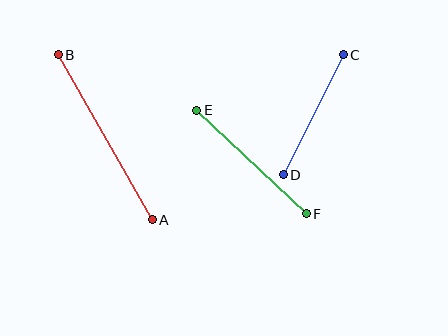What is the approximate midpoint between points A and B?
The midpoint is at approximately (105, 137) pixels.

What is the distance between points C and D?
The distance is approximately 134 pixels.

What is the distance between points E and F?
The distance is approximately 151 pixels.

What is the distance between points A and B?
The distance is approximately 190 pixels.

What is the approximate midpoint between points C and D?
The midpoint is at approximately (313, 115) pixels.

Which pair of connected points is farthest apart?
Points A and B are farthest apart.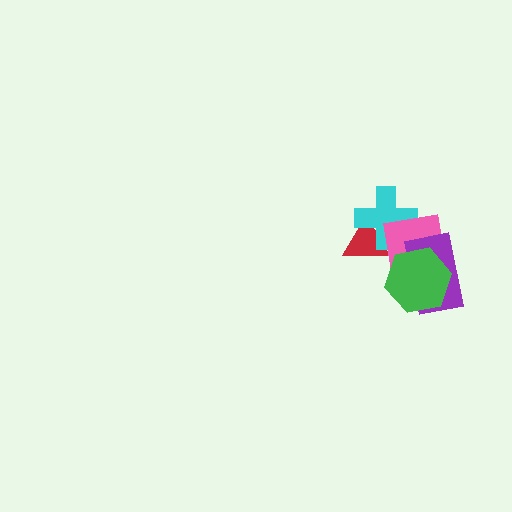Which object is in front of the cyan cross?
The pink square is in front of the cyan cross.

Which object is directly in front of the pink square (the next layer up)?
The purple rectangle is directly in front of the pink square.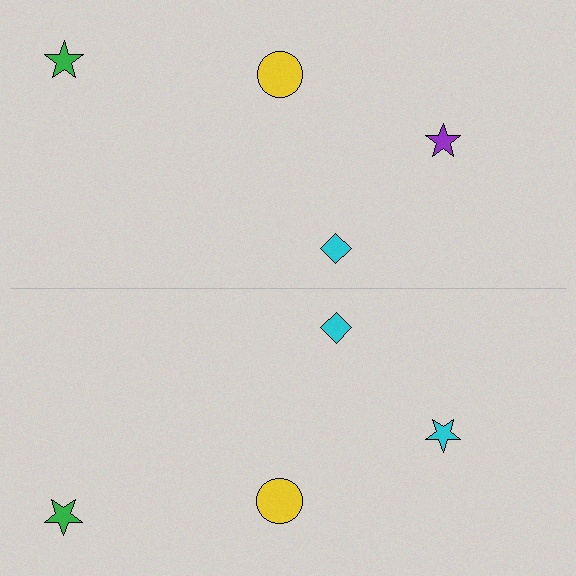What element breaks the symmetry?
The cyan star on the bottom side breaks the symmetry — its mirror counterpart is purple.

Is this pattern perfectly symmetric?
No, the pattern is not perfectly symmetric. The cyan star on the bottom side breaks the symmetry — its mirror counterpart is purple.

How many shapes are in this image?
There are 8 shapes in this image.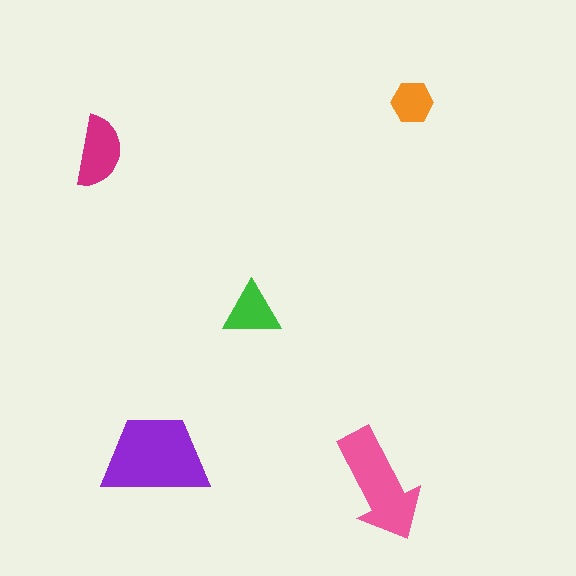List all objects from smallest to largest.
The orange hexagon, the green triangle, the magenta semicircle, the pink arrow, the purple trapezoid.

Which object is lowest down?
The pink arrow is bottommost.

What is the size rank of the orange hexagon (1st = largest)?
5th.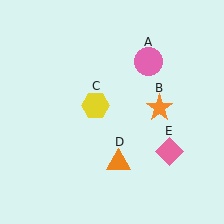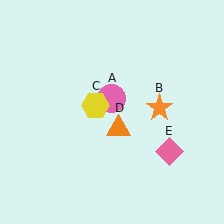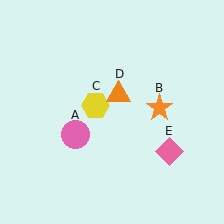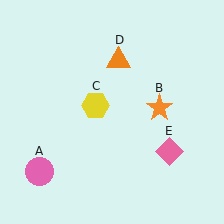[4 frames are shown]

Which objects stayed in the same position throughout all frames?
Orange star (object B) and yellow hexagon (object C) and pink diamond (object E) remained stationary.